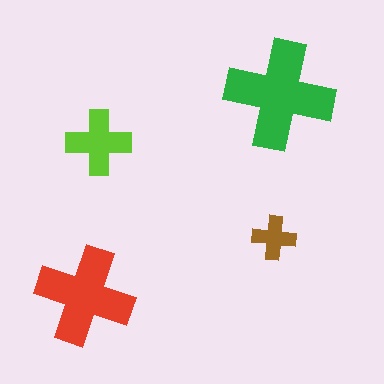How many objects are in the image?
There are 4 objects in the image.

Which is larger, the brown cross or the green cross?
The green one.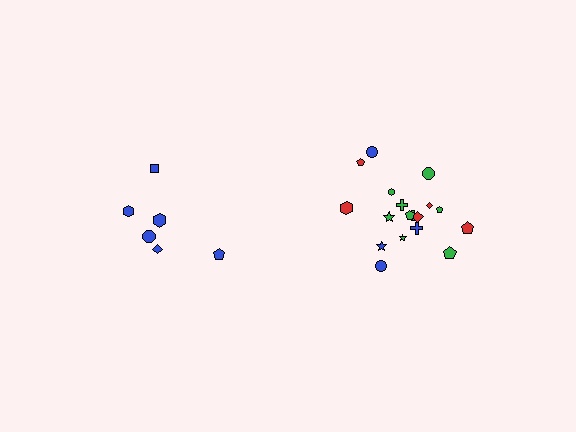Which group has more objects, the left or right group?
The right group.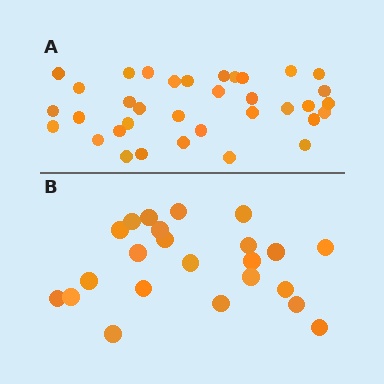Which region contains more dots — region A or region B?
Region A (the top region) has more dots.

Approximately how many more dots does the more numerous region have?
Region A has roughly 12 or so more dots than region B.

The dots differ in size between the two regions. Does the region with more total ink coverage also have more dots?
No. Region B has more total ink coverage because its dots are larger, but region A actually contains more individual dots. Total area can be misleading — the number of items is what matters here.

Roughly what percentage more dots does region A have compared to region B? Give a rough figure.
About 50% more.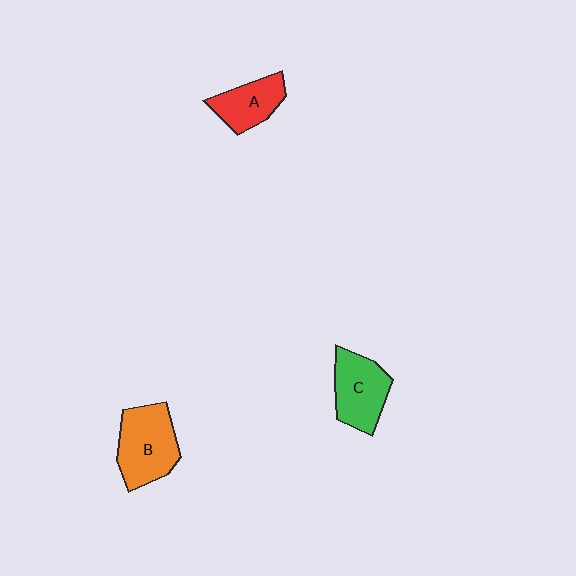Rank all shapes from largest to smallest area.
From largest to smallest: B (orange), C (green), A (red).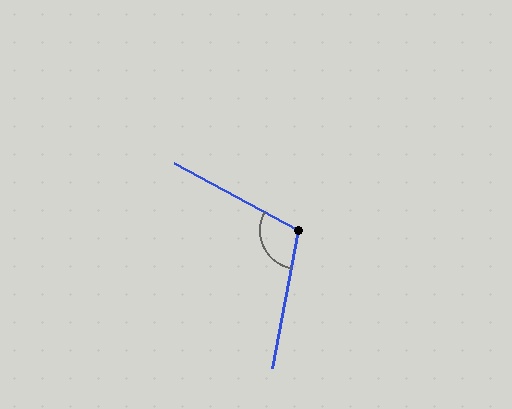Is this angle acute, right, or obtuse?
It is obtuse.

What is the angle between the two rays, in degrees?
Approximately 108 degrees.